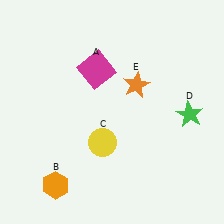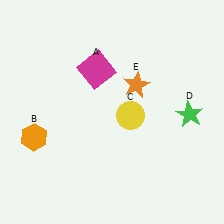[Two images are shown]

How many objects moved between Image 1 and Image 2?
2 objects moved between the two images.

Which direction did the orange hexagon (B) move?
The orange hexagon (B) moved up.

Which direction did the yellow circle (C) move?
The yellow circle (C) moved right.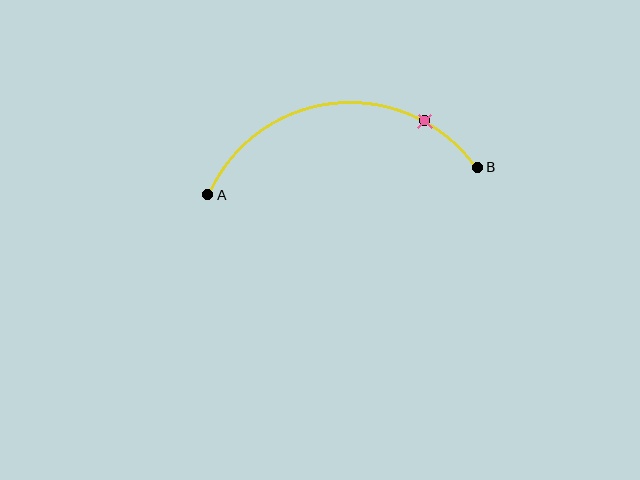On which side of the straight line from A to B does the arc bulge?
The arc bulges above the straight line connecting A and B.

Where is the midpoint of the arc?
The arc midpoint is the point on the curve farthest from the straight line joining A and B. It sits above that line.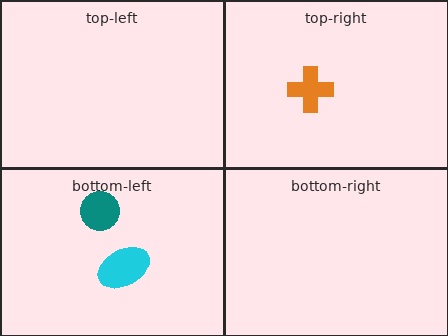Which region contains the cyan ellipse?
The bottom-left region.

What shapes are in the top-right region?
The orange cross.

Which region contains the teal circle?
The bottom-left region.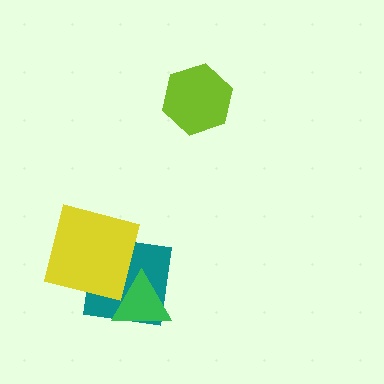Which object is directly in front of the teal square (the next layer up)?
The green triangle is directly in front of the teal square.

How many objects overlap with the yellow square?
1 object overlaps with the yellow square.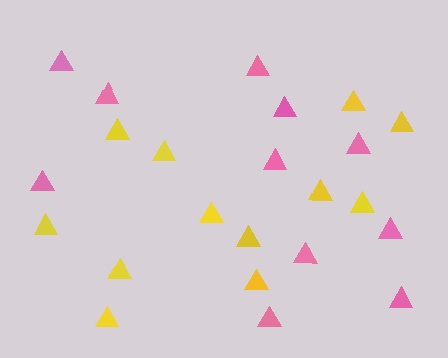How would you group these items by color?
There are 2 groups: one group of pink triangles (11) and one group of yellow triangles (12).